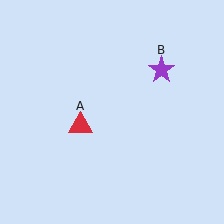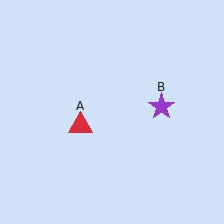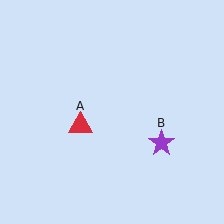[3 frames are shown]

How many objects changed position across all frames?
1 object changed position: purple star (object B).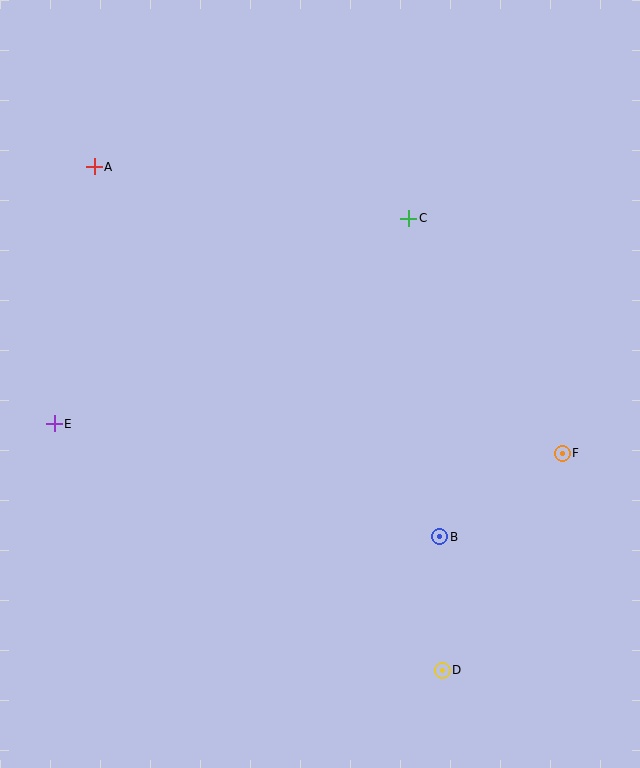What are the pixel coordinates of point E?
Point E is at (54, 424).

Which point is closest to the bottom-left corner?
Point E is closest to the bottom-left corner.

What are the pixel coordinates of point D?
Point D is at (442, 670).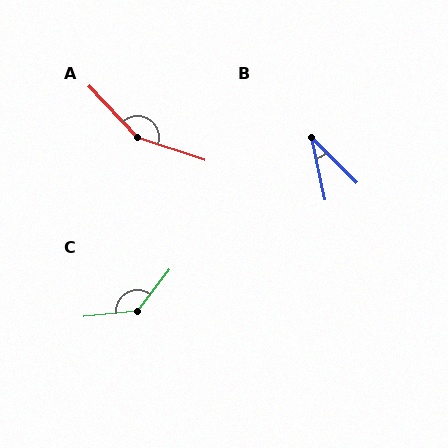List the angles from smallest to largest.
B (33°), C (133°), A (151°).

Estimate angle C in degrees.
Approximately 133 degrees.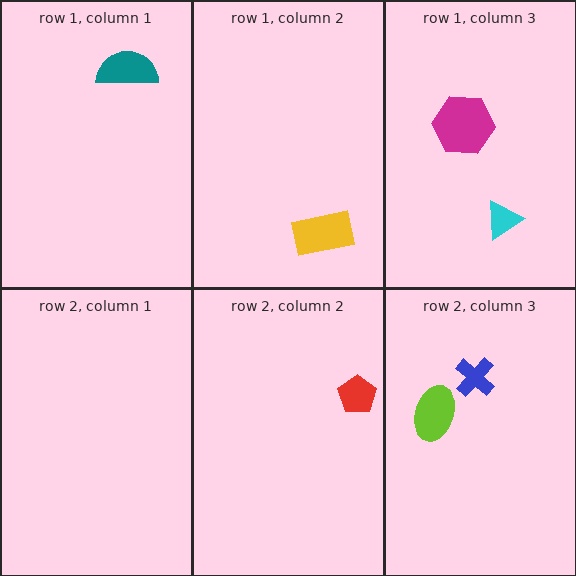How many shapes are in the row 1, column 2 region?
1.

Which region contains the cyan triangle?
The row 1, column 3 region.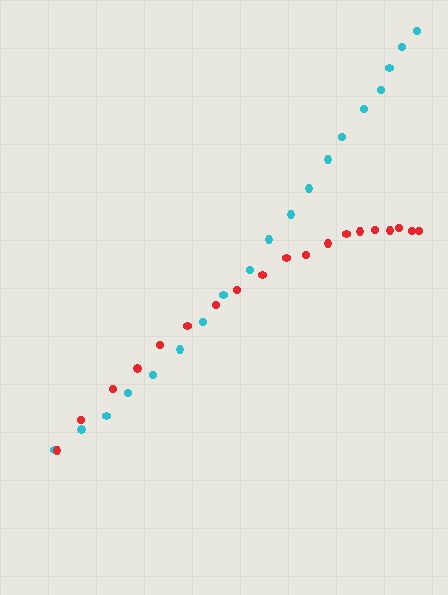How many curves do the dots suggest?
There are 2 distinct paths.